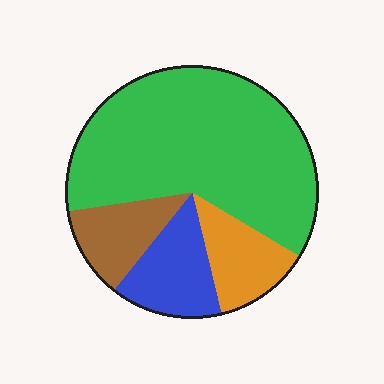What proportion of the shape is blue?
Blue covers 14% of the shape.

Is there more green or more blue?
Green.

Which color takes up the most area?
Green, at roughly 60%.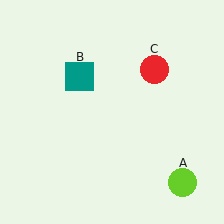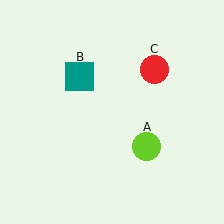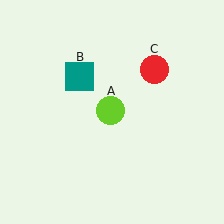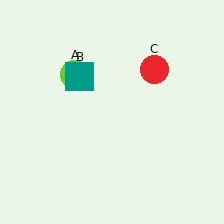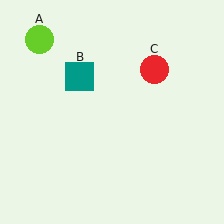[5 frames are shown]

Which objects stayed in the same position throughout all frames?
Teal square (object B) and red circle (object C) remained stationary.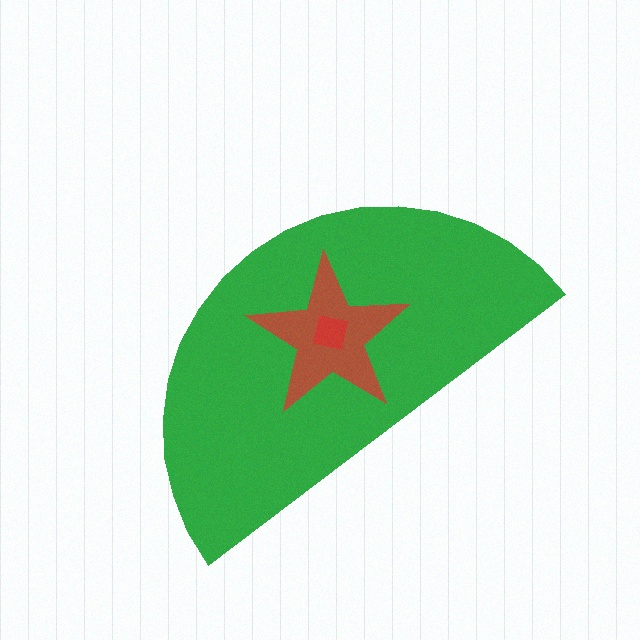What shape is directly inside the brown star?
The red square.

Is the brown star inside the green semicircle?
Yes.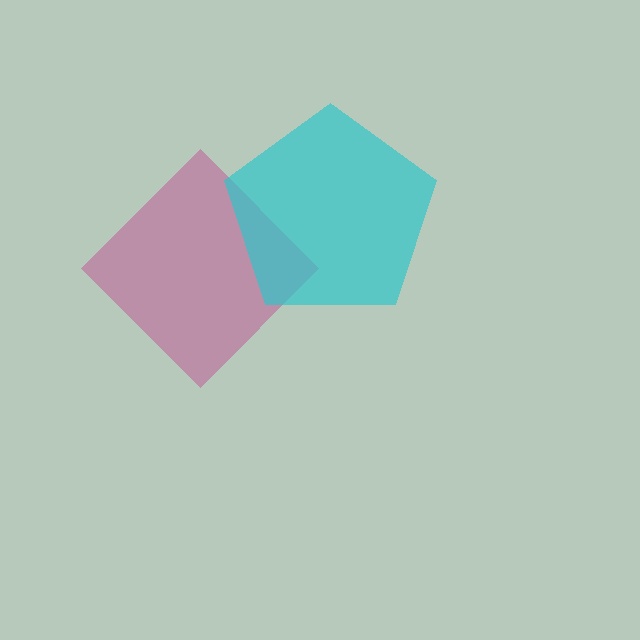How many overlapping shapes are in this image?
There are 2 overlapping shapes in the image.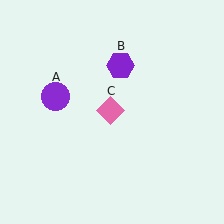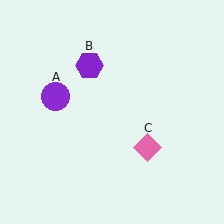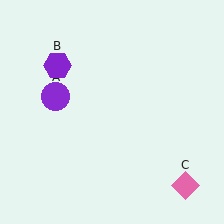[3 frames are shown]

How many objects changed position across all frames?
2 objects changed position: purple hexagon (object B), pink diamond (object C).